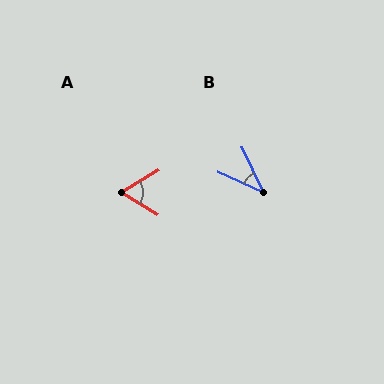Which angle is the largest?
A, at approximately 63 degrees.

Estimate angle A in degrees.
Approximately 63 degrees.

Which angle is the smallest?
B, at approximately 41 degrees.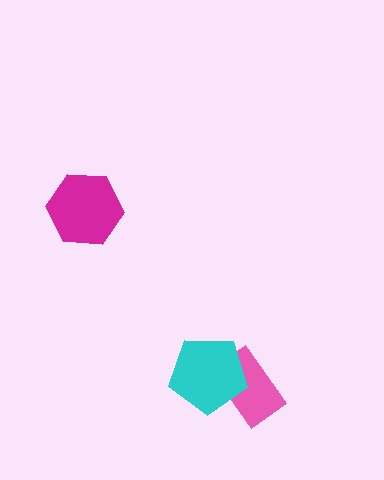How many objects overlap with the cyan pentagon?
1 object overlaps with the cyan pentagon.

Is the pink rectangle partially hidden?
Yes, it is partially covered by another shape.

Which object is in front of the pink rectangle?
The cyan pentagon is in front of the pink rectangle.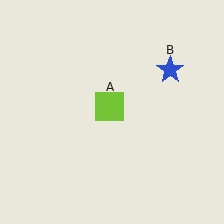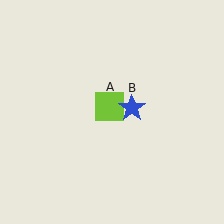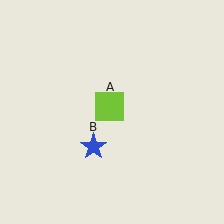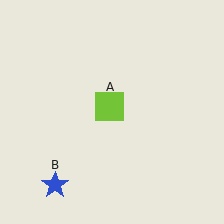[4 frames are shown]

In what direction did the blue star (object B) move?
The blue star (object B) moved down and to the left.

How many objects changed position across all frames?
1 object changed position: blue star (object B).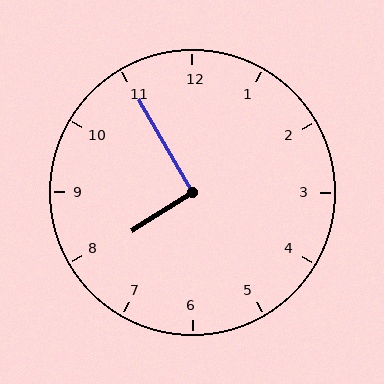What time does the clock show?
7:55.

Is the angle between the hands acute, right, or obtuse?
It is right.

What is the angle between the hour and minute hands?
Approximately 92 degrees.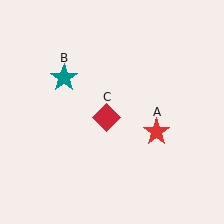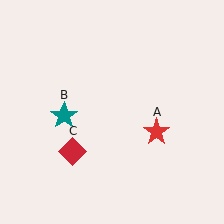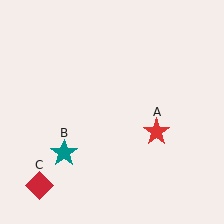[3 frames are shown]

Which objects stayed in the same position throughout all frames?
Red star (object A) remained stationary.